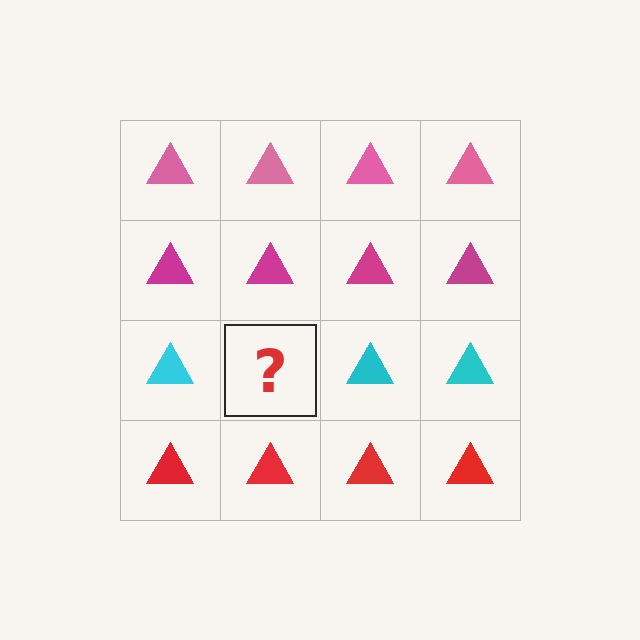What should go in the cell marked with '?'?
The missing cell should contain a cyan triangle.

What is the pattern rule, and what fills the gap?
The rule is that each row has a consistent color. The gap should be filled with a cyan triangle.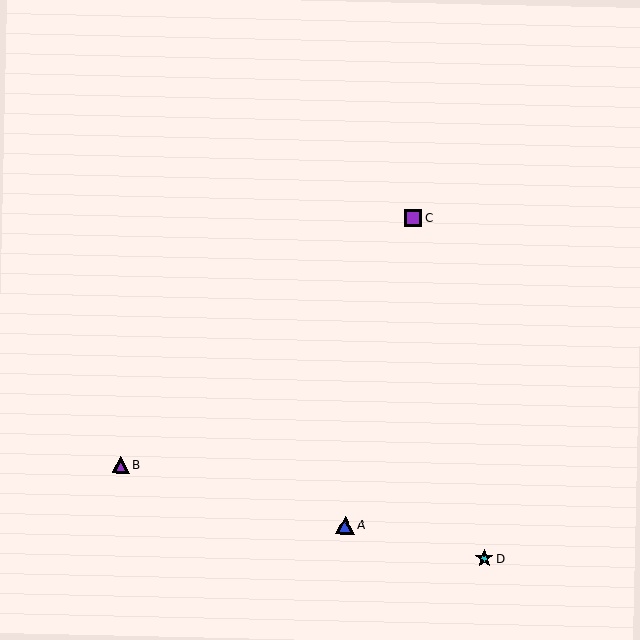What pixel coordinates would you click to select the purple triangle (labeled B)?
Click at (120, 465) to select the purple triangle B.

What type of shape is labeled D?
Shape D is a cyan star.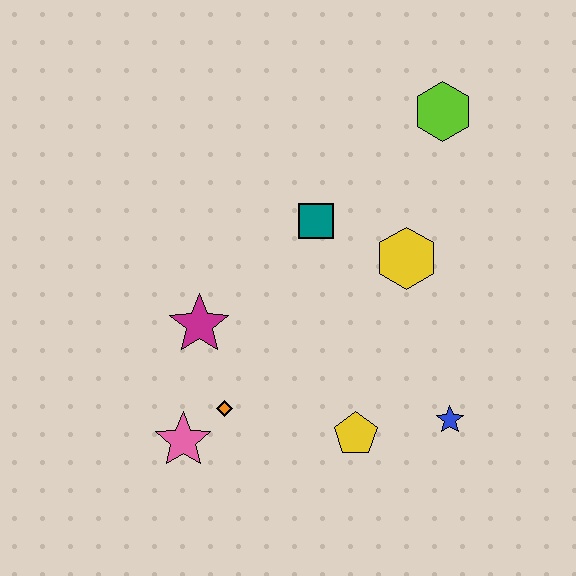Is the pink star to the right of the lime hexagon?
No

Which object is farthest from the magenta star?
The lime hexagon is farthest from the magenta star.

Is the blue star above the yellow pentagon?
Yes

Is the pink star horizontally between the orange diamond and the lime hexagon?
No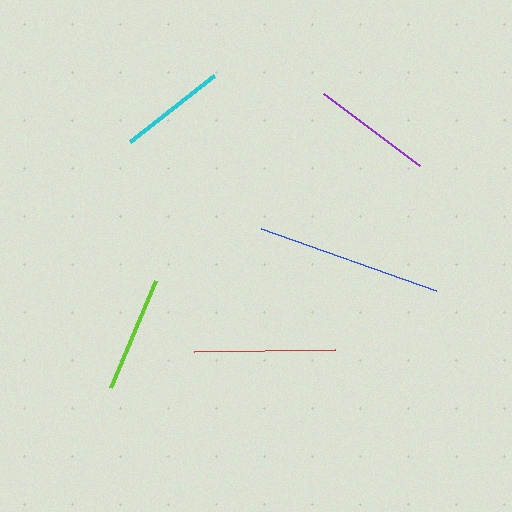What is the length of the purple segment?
The purple segment is approximately 120 pixels long.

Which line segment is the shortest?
The cyan line is the shortest at approximately 107 pixels.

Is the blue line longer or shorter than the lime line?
The blue line is longer than the lime line.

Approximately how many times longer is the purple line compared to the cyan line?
The purple line is approximately 1.1 times the length of the cyan line.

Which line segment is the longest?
The blue line is the longest at approximately 186 pixels.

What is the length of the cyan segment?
The cyan segment is approximately 107 pixels long.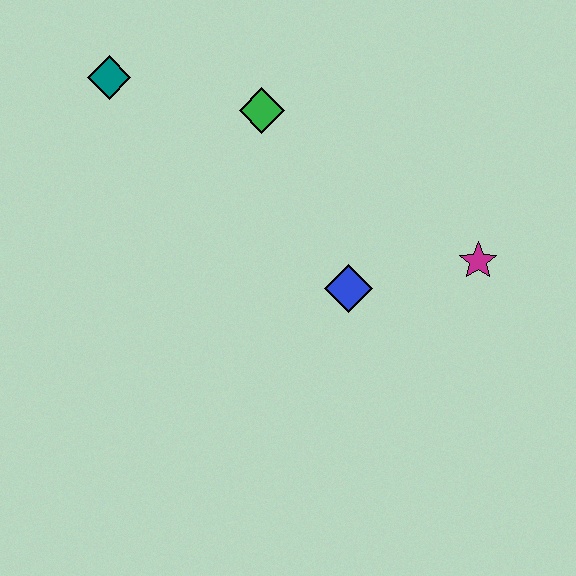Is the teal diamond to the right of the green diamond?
No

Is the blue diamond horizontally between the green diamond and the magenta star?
Yes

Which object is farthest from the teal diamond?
The magenta star is farthest from the teal diamond.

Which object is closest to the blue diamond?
The magenta star is closest to the blue diamond.